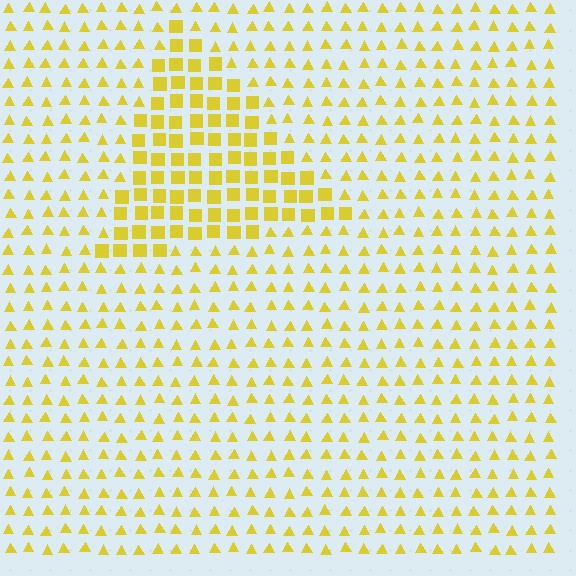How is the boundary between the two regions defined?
The boundary is defined by a change in element shape: squares inside vs. triangles outside. All elements share the same color and spacing.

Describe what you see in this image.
The image is filled with small yellow elements arranged in a uniform grid. A triangle-shaped region contains squares, while the surrounding area contains triangles. The boundary is defined purely by the change in element shape.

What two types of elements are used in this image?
The image uses squares inside the triangle region and triangles outside it.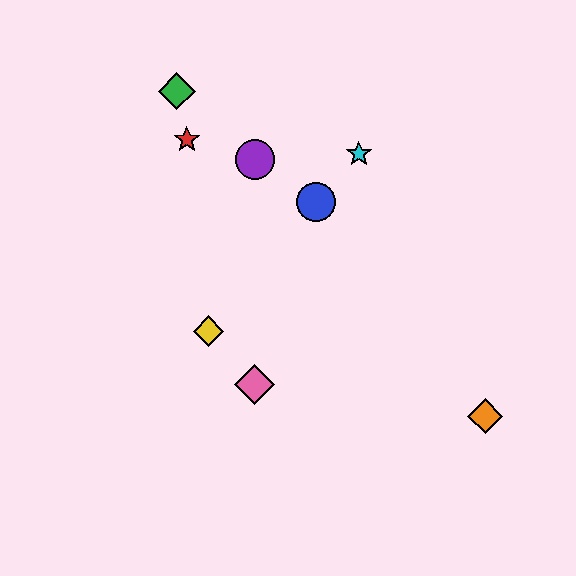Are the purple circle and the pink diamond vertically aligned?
Yes, both are at x≈255.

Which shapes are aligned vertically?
The purple circle, the pink diamond are aligned vertically.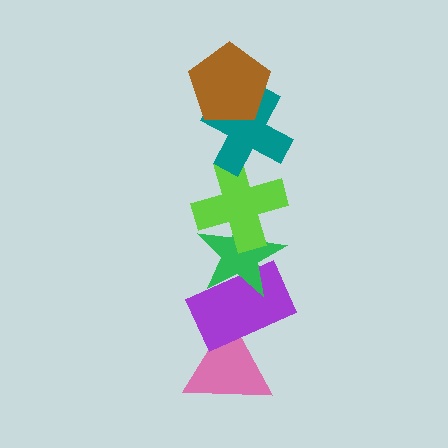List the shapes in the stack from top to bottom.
From top to bottom: the brown pentagon, the teal cross, the lime cross, the green star, the purple rectangle, the pink triangle.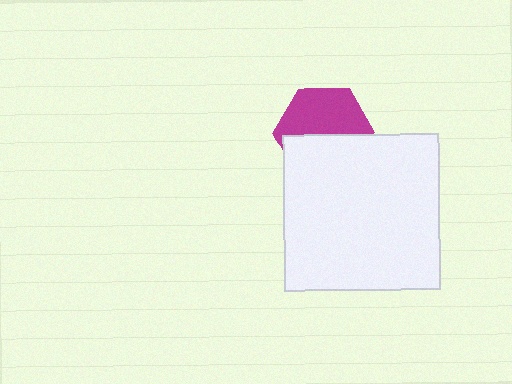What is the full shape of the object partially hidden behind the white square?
The partially hidden object is a magenta hexagon.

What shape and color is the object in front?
The object in front is a white square.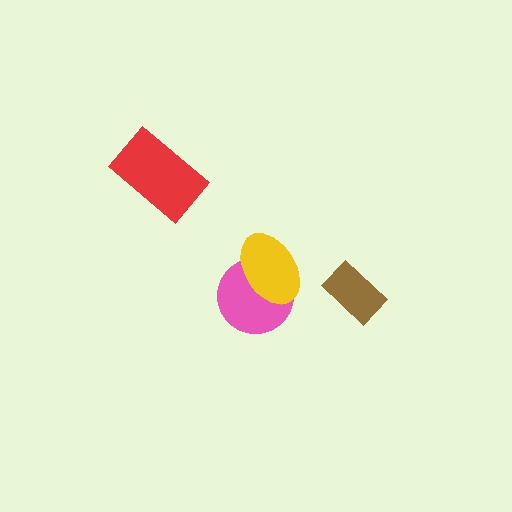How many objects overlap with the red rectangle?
0 objects overlap with the red rectangle.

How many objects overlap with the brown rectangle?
0 objects overlap with the brown rectangle.